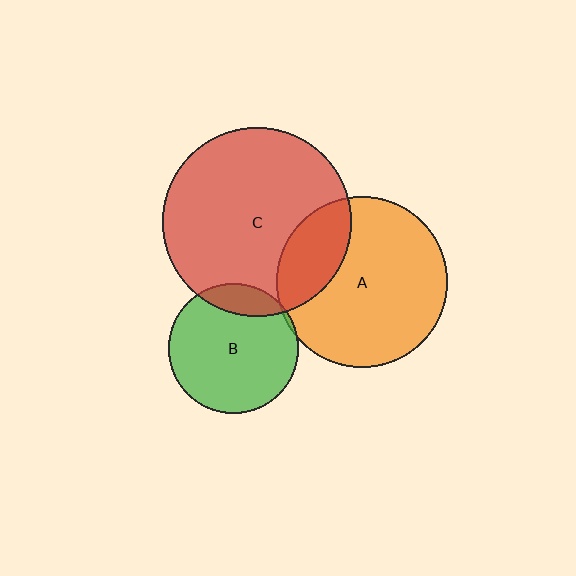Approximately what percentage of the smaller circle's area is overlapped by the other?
Approximately 15%.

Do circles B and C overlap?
Yes.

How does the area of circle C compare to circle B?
Approximately 2.1 times.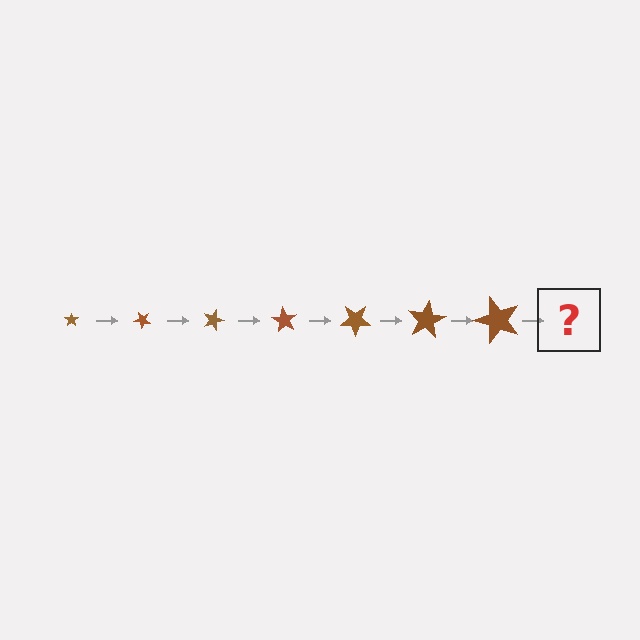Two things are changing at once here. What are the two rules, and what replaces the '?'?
The two rules are that the star grows larger each step and it rotates 45 degrees each step. The '?' should be a star, larger than the previous one and rotated 315 degrees from the start.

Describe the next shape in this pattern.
It should be a star, larger than the previous one and rotated 315 degrees from the start.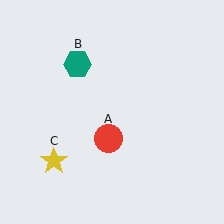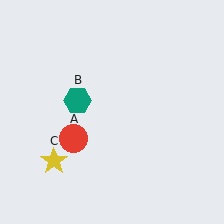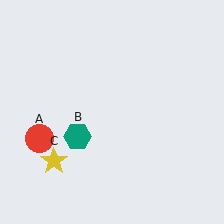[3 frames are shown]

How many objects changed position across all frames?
2 objects changed position: red circle (object A), teal hexagon (object B).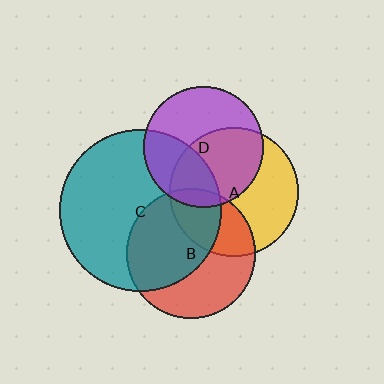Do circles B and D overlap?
Yes.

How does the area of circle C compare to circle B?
Approximately 1.6 times.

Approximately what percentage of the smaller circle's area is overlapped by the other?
Approximately 5%.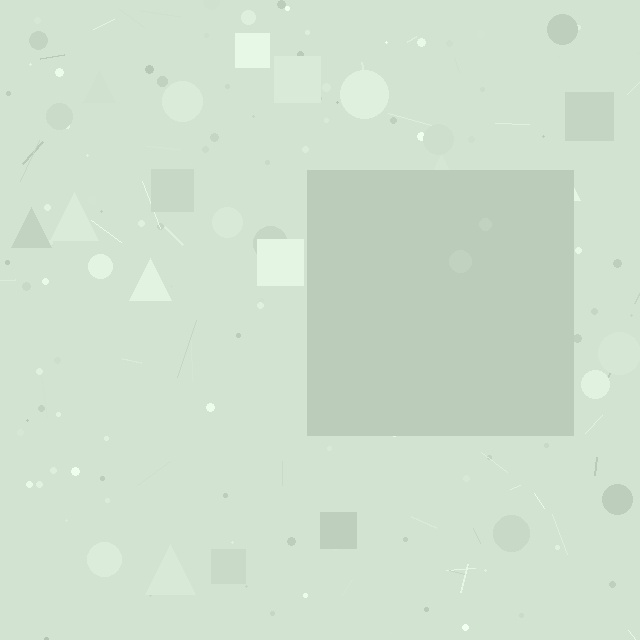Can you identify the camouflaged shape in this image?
The camouflaged shape is a square.